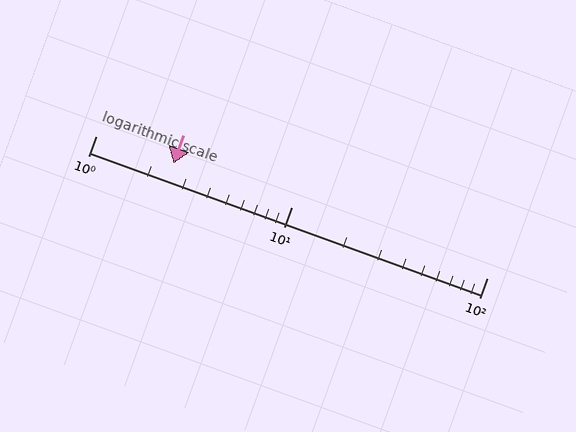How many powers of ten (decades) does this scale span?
The scale spans 2 decades, from 1 to 100.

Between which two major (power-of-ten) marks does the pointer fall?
The pointer is between 1 and 10.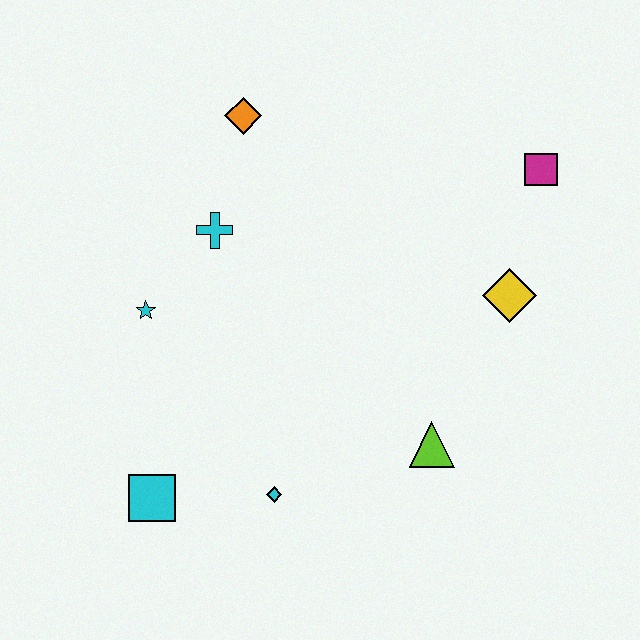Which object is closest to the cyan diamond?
The cyan square is closest to the cyan diamond.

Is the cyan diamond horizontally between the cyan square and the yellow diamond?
Yes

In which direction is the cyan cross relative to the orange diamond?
The cyan cross is below the orange diamond.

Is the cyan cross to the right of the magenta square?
No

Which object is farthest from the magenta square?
The cyan square is farthest from the magenta square.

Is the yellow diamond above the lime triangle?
Yes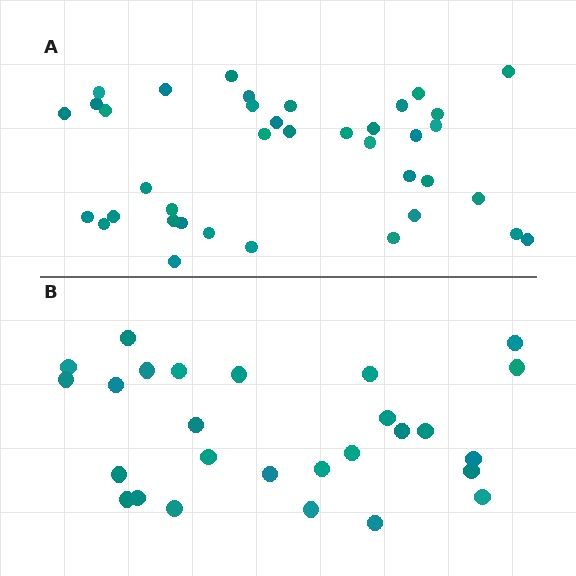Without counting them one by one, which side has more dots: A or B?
Region A (the top region) has more dots.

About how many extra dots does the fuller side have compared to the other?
Region A has roughly 12 or so more dots than region B.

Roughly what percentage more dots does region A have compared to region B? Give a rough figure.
About 40% more.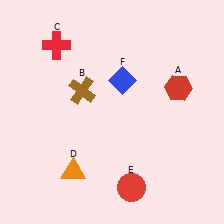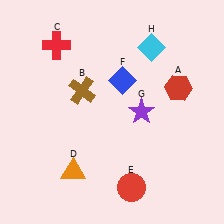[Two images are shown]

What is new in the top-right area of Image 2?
A cyan diamond (H) was added in the top-right area of Image 2.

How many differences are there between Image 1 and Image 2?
There are 2 differences between the two images.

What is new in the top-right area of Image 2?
A purple star (G) was added in the top-right area of Image 2.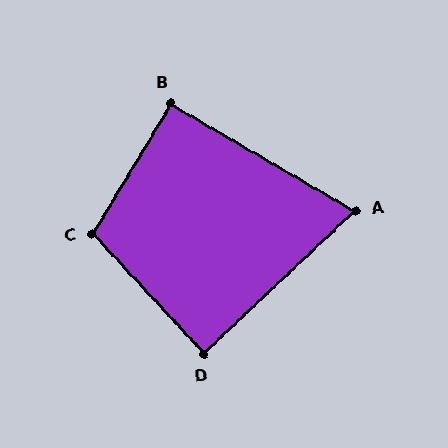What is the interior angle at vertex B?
Approximately 91 degrees (approximately right).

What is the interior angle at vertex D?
Approximately 89 degrees (approximately right).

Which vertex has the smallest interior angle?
A, at approximately 74 degrees.